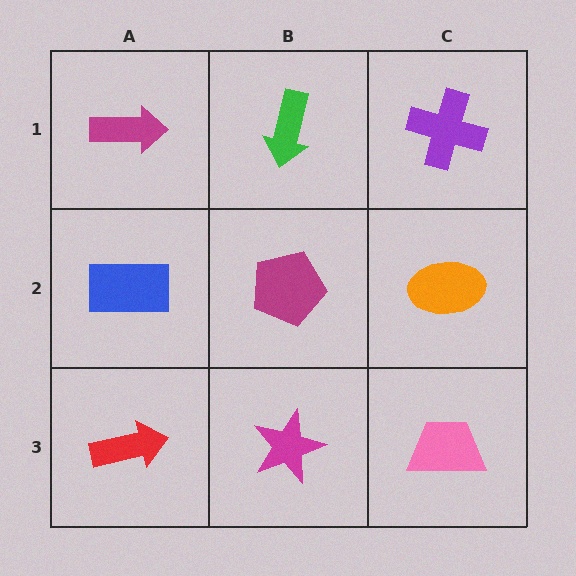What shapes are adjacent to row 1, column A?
A blue rectangle (row 2, column A), a green arrow (row 1, column B).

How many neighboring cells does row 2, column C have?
3.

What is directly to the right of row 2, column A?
A magenta pentagon.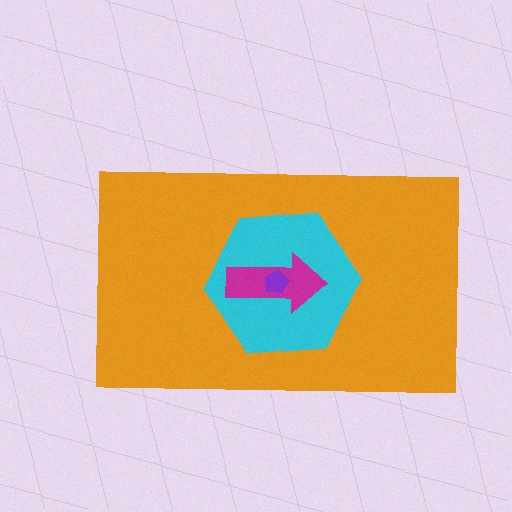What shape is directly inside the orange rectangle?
The cyan hexagon.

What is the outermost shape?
The orange rectangle.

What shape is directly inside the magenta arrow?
The purple pentagon.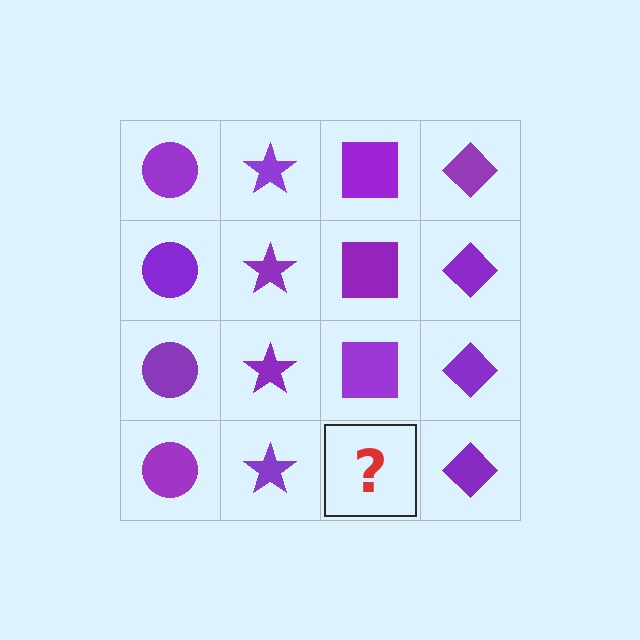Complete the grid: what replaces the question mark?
The question mark should be replaced with a purple square.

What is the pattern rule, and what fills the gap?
The rule is that each column has a consistent shape. The gap should be filled with a purple square.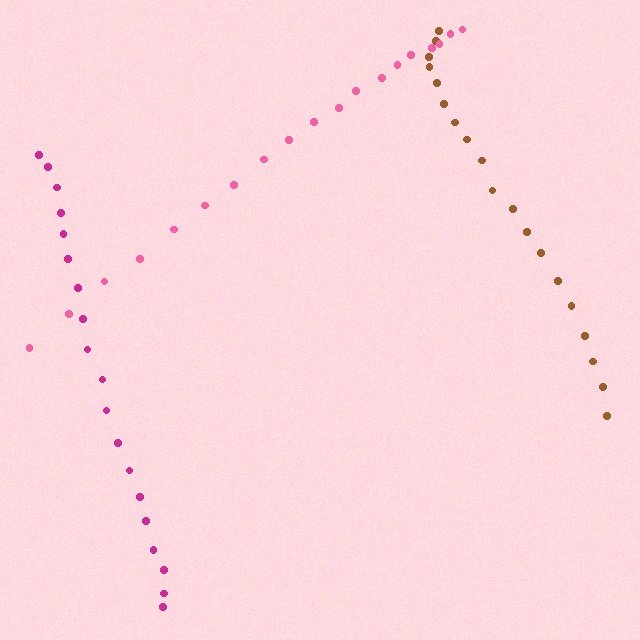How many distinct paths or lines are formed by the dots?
There are 3 distinct paths.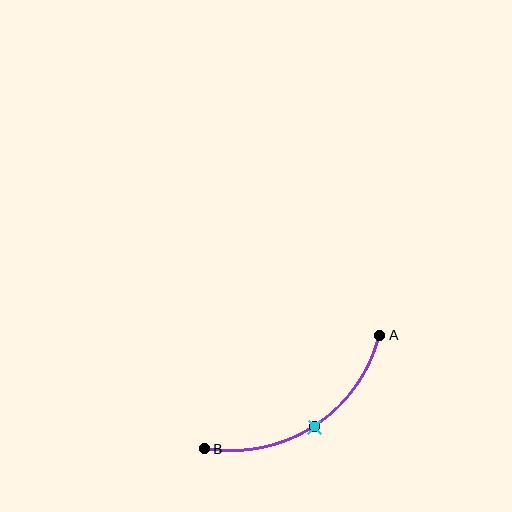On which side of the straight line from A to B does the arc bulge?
The arc bulges below the straight line connecting A and B.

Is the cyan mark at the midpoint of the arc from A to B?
Yes. The cyan mark lies on the arc at equal arc-length from both A and B — it is the arc midpoint.